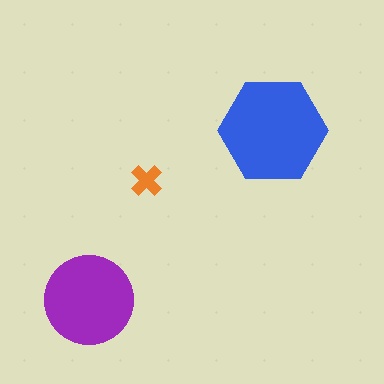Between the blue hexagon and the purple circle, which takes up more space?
The blue hexagon.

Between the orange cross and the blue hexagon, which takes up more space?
The blue hexagon.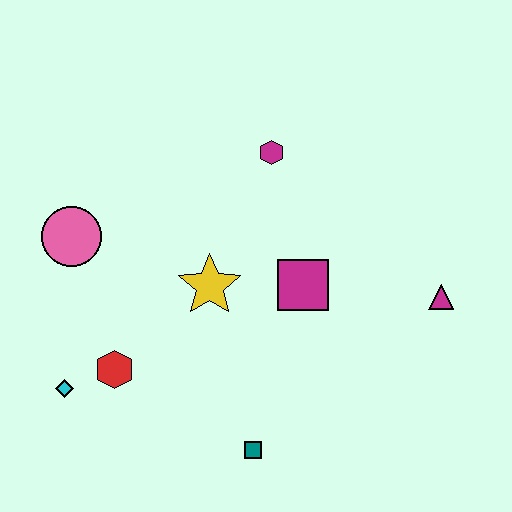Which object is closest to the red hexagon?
The cyan diamond is closest to the red hexagon.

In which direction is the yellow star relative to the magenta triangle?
The yellow star is to the left of the magenta triangle.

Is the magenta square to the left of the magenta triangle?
Yes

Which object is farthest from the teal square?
The magenta hexagon is farthest from the teal square.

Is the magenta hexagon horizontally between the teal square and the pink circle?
No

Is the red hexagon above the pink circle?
No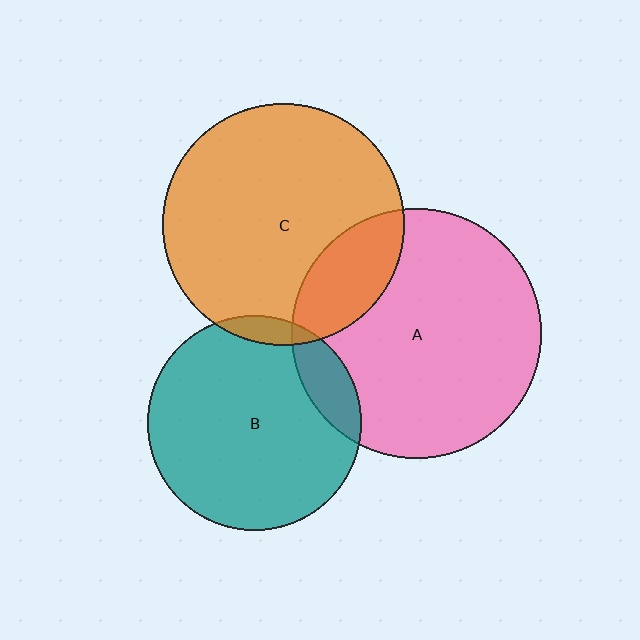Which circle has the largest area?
Circle A (pink).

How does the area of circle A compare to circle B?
Approximately 1.4 times.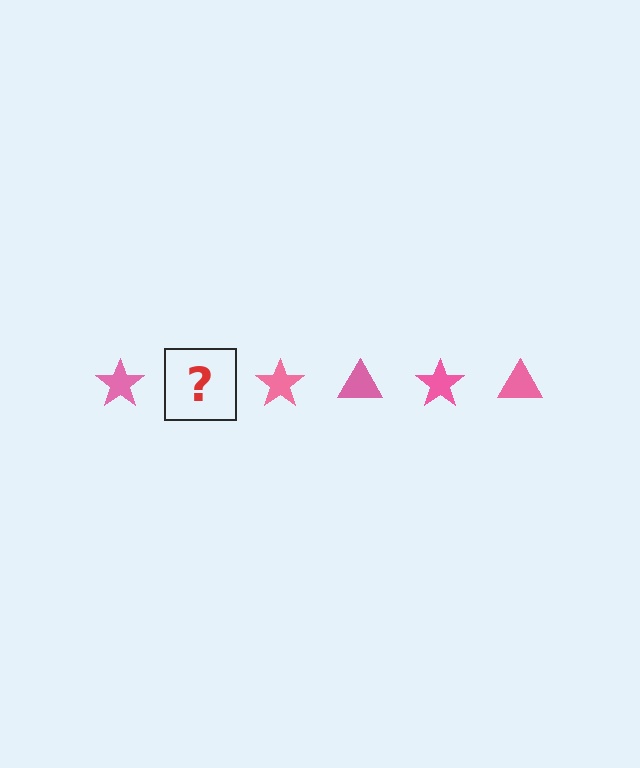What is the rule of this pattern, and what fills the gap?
The rule is that the pattern cycles through star, triangle shapes in pink. The gap should be filled with a pink triangle.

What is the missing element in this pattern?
The missing element is a pink triangle.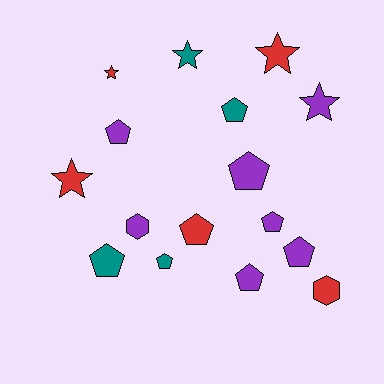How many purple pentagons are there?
There are 5 purple pentagons.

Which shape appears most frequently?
Pentagon, with 9 objects.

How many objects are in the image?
There are 16 objects.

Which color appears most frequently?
Purple, with 7 objects.